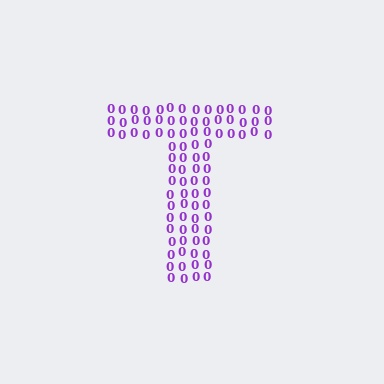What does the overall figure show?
The overall figure shows the letter T.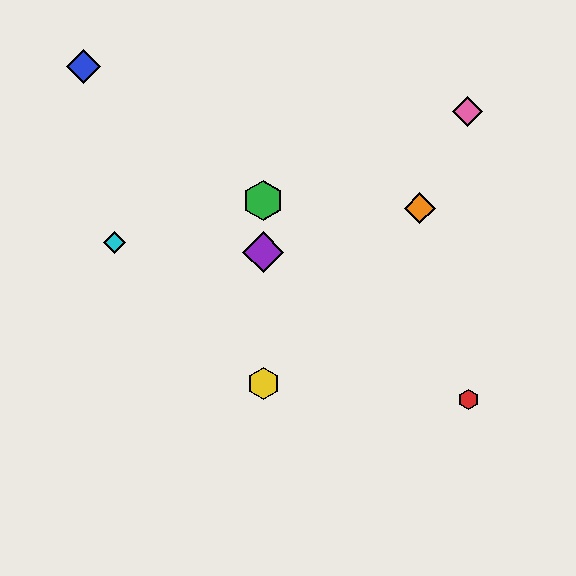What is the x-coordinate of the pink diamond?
The pink diamond is at x≈467.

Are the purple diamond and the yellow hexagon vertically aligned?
Yes, both are at x≈263.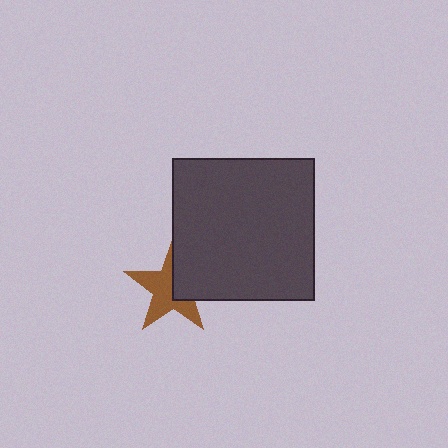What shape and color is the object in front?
The object in front is a dark gray square.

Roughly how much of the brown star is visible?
About half of it is visible (roughly 60%).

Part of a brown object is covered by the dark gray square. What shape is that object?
It is a star.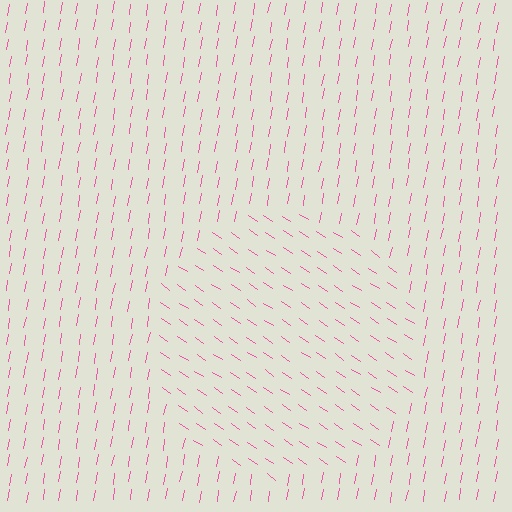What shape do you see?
I see a circle.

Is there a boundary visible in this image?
Yes, there is a texture boundary formed by a change in line orientation.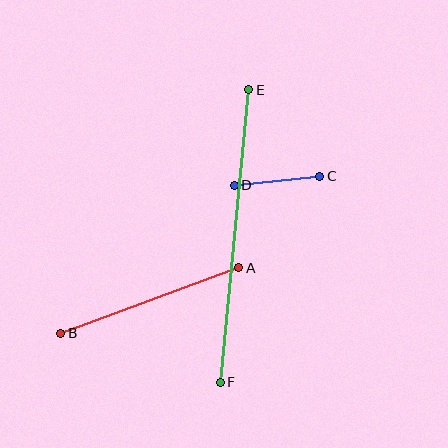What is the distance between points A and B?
The distance is approximately 189 pixels.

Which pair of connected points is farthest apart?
Points E and F are farthest apart.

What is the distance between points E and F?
The distance is approximately 294 pixels.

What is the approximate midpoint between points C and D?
The midpoint is at approximately (277, 181) pixels.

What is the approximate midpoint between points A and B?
The midpoint is at approximately (150, 300) pixels.